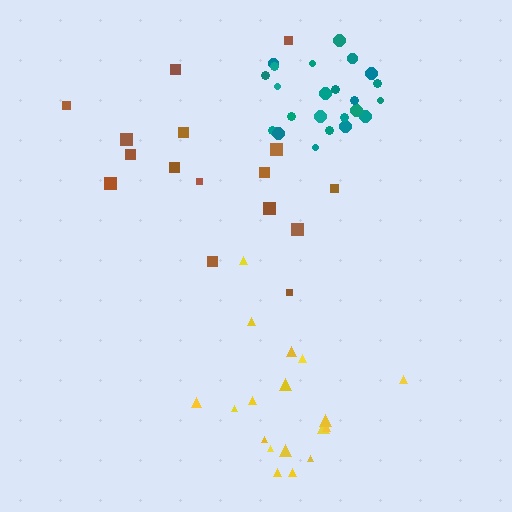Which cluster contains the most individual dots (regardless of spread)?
Teal (23).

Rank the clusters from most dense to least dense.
teal, yellow, brown.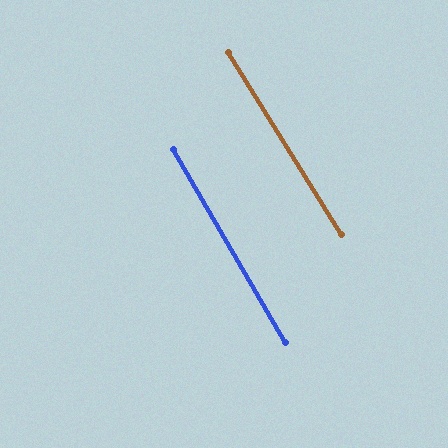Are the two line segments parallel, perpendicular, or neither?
Parallel — their directions differ by only 1.8°.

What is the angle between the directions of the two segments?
Approximately 2 degrees.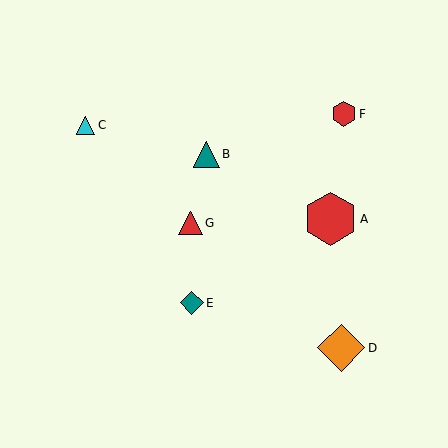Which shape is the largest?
The red hexagon (labeled A) is the largest.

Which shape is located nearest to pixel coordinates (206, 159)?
The teal triangle (labeled B) at (206, 154) is nearest to that location.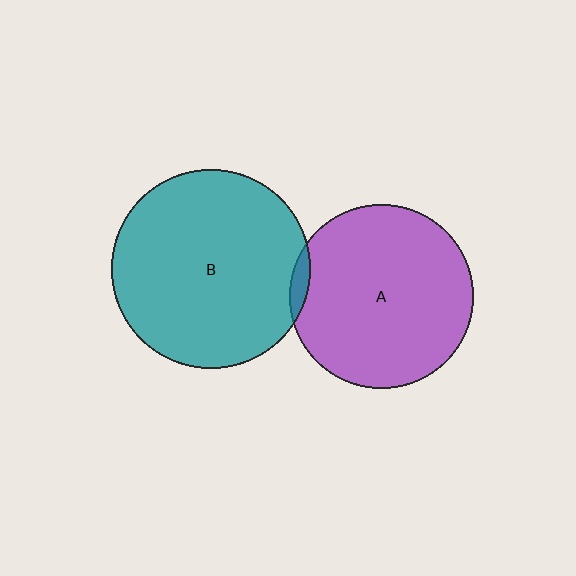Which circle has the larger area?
Circle B (teal).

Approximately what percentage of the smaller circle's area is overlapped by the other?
Approximately 5%.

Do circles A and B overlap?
Yes.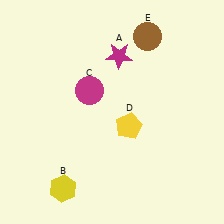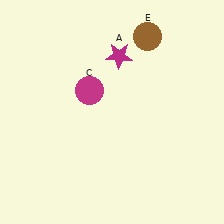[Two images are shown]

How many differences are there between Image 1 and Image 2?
There are 2 differences between the two images.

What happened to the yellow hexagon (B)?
The yellow hexagon (B) was removed in Image 2. It was in the bottom-left area of Image 1.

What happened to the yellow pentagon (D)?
The yellow pentagon (D) was removed in Image 2. It was in the bottom-right area of Image 1.